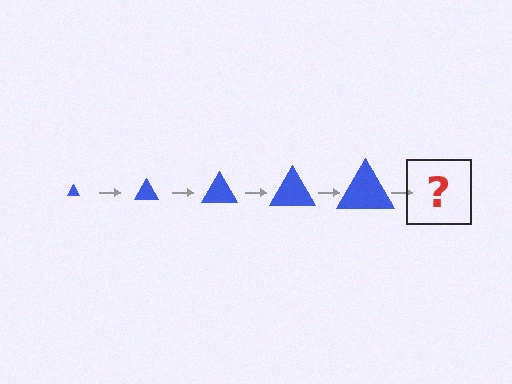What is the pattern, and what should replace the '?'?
The pattern is that the triangle gets progressively larger each step. The '?' should be a blue triangle, larger than the previous one.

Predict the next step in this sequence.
The next step is a blue triangle, larger than the previous one.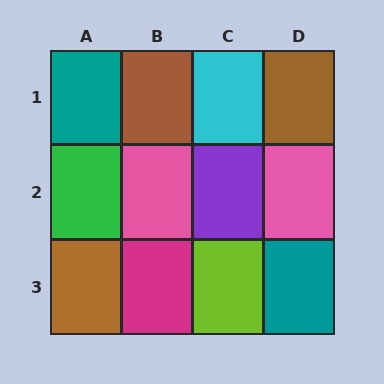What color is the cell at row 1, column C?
Cyan.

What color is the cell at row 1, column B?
Brown.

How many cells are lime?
1 cell is lime.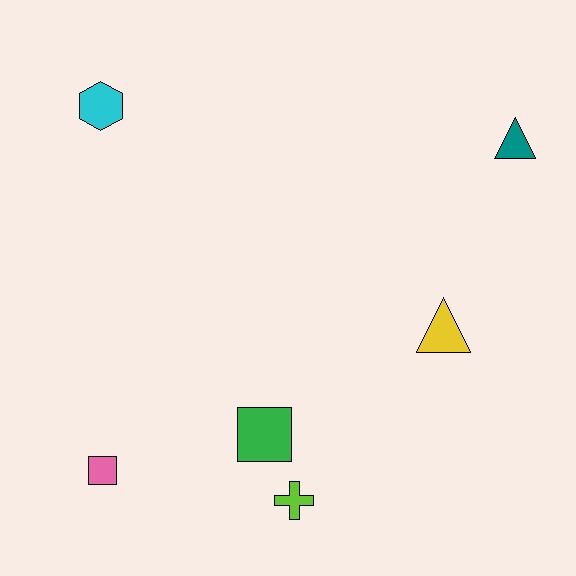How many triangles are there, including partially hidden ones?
There are 2 triangles.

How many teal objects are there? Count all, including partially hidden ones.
There is 1 teal object.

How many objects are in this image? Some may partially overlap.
There are 6 objects.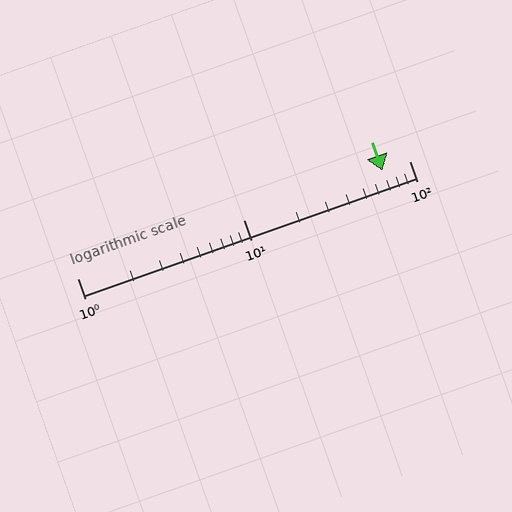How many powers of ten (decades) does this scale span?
The scale spans 2 decades, from 1 to 100.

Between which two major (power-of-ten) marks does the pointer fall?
The pointer is between 10 and 100.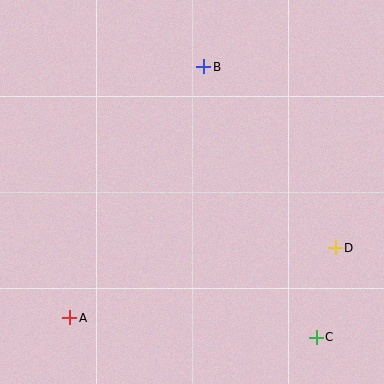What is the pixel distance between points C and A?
The distance between C and A is 247 pixels.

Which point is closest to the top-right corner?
Point B is closest to the top-right corner.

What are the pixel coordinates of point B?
Point B is at (204, 67).